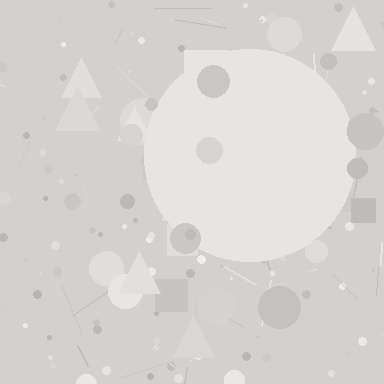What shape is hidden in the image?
A circle is hidden in the image.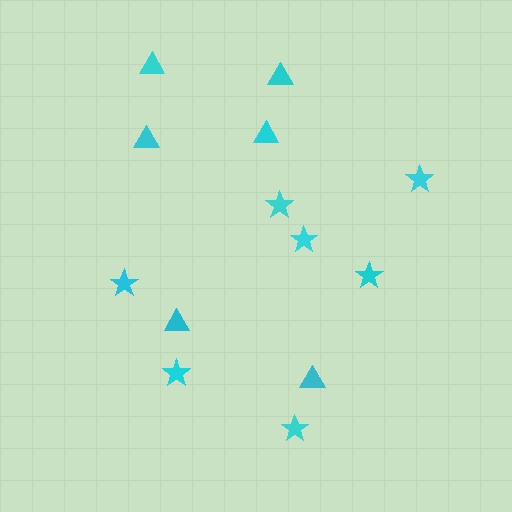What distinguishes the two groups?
There are 2 groups: one group of stars (7) and one group of triangles (6).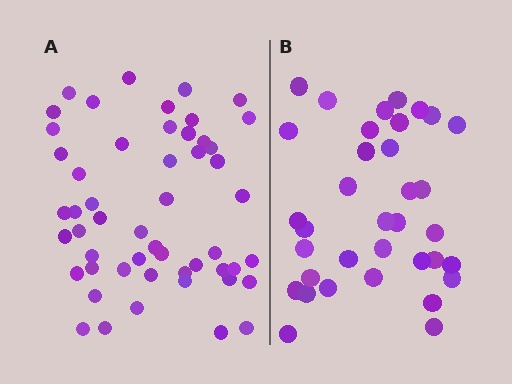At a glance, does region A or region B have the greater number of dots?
Region A (the left region) has more dots.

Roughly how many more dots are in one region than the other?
Region A has approximately 15 more dots than region B.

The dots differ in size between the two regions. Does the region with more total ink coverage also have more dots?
No. Region B has more total ink coverage because its dots are larger, but region A actually contains more individual dots. Total area can be misleading — the number of items is what matters here.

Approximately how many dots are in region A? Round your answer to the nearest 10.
About 50 dots. (The exact count is 52, which rounds to 50.)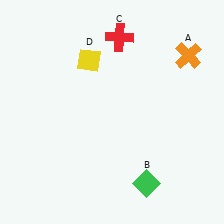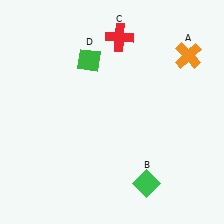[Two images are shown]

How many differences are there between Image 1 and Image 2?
There is 1 difference between the two images.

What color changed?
The diamond (D) changed from yellow in Image 1 to green in Image 2.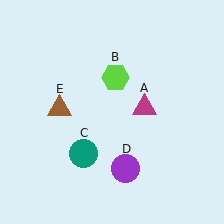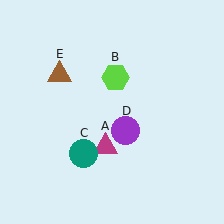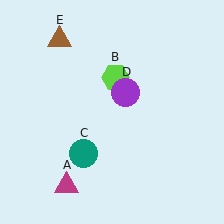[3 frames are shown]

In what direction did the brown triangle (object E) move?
The brown triangle (object E) moved up.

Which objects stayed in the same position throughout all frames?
Lime hexagon (object B) and teal circle (object C) remained stationary.